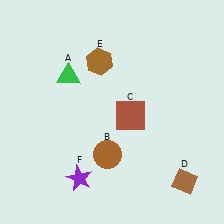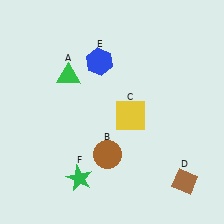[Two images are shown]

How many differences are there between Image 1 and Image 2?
There are 3 differences between the two images.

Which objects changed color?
C changed from brown to yellow. E changed from brown to blue. F changed from purple to green.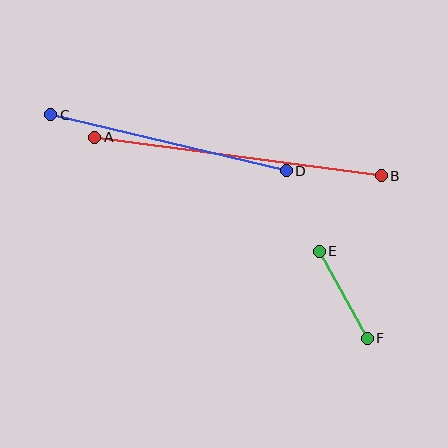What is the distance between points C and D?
The distance is approximately 242 pixels.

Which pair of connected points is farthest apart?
Points A and B are farthest apart.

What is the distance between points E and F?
The distance is approximately 99 pixels.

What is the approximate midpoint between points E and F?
The midpoint is at approximately (343, 295) pixels.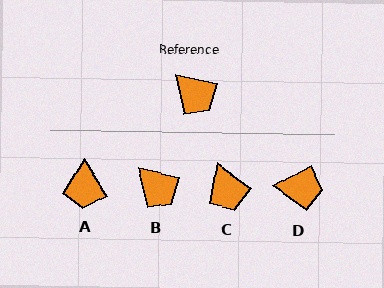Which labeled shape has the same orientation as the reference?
B.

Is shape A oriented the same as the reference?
No, it is off by about 45 degrees.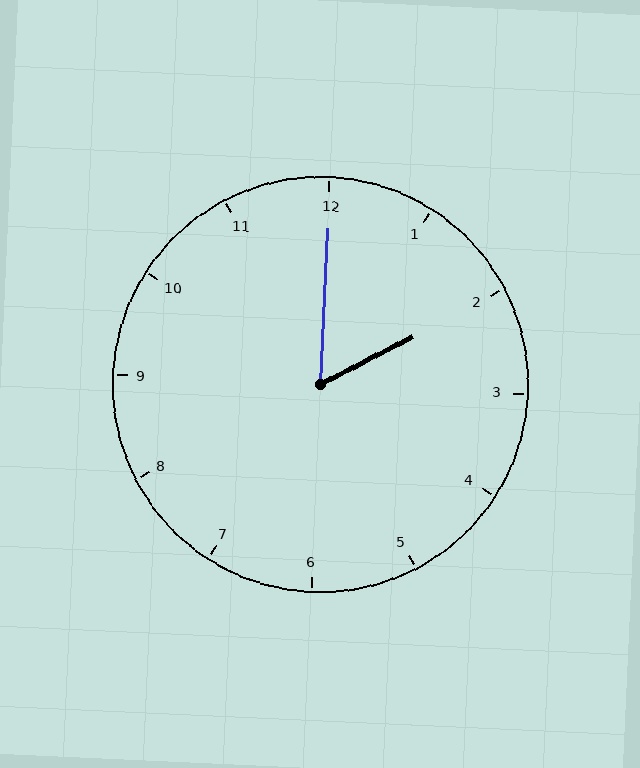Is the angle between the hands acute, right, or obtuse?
It is acute.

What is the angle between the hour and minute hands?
Approximately 60 degrees.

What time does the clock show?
2:00.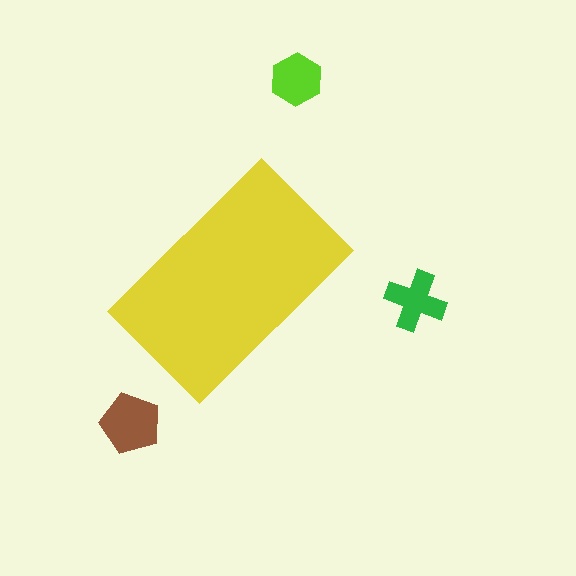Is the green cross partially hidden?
No, the green cross is fully visible.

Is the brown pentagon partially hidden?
No, the brown pentagon is fully visible.